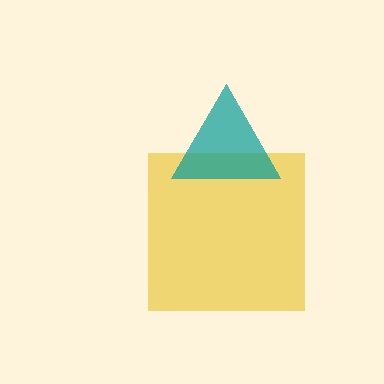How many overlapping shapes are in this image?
There are 2 overlapping shapes in the image.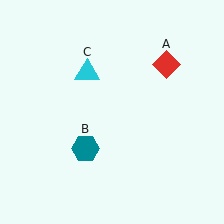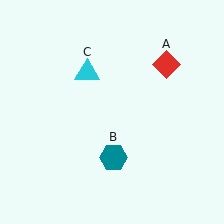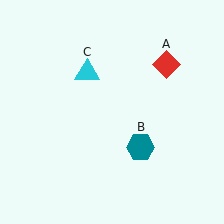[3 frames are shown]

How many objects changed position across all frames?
1 object changed position: teal hexagon (object B).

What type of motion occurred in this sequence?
The teal hexagon (object B) rotated counterclockwise around the center of the scene.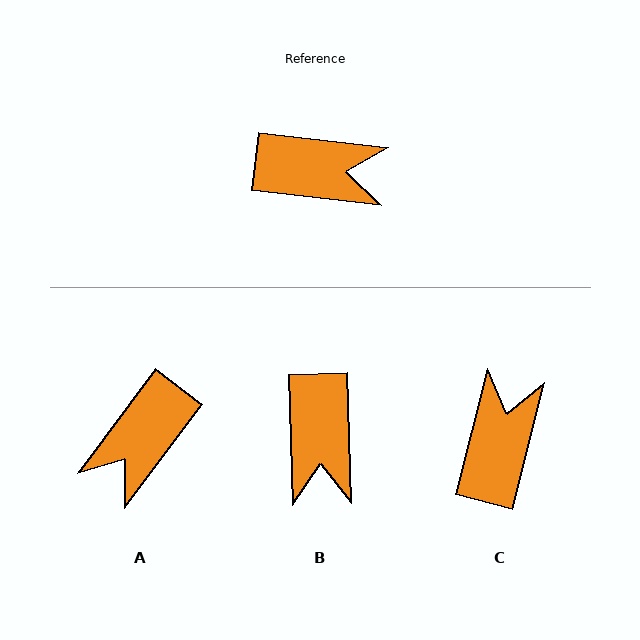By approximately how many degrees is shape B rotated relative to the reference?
Approximately 82 degrees clockwise.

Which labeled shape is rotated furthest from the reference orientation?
A, about 120 degrees away.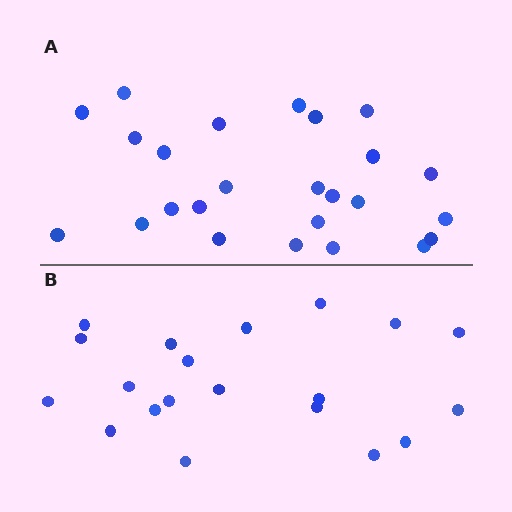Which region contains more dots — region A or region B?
Region A (the top region) has more dots.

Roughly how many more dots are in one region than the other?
Region A has about 5 more dots than region B.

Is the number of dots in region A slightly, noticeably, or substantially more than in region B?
Region A has noticeably more, but not dramatically so. The ratio is roughly 1.2 to 1.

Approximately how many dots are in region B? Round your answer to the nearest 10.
About 20 dots.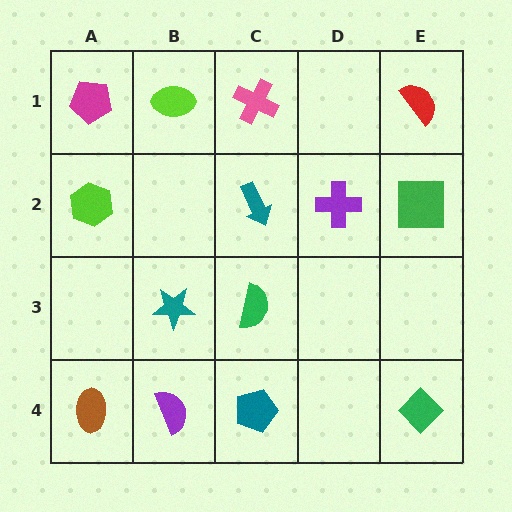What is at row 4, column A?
A brown ellipse.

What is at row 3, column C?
A green semicircle.